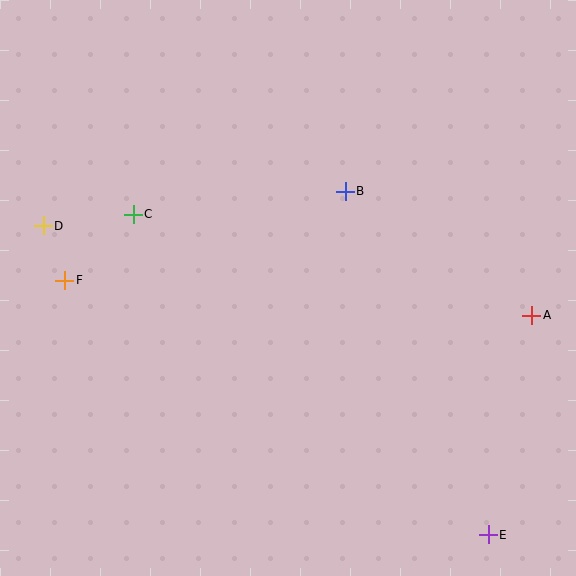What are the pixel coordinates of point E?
Point E is at (488, 535).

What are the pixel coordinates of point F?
Point F is at (65, 280).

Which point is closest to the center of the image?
Point B at (345, 191) is closest to the center.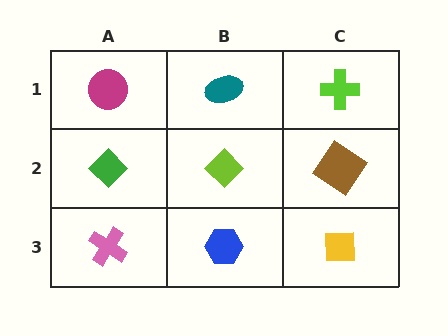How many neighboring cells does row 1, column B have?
3.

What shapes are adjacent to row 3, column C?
A brown diamond (row 2, column C), a blue hexagon (row 3, column B).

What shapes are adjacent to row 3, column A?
A green diamond (row 2, column A), a blue hexagon (row 3, column B).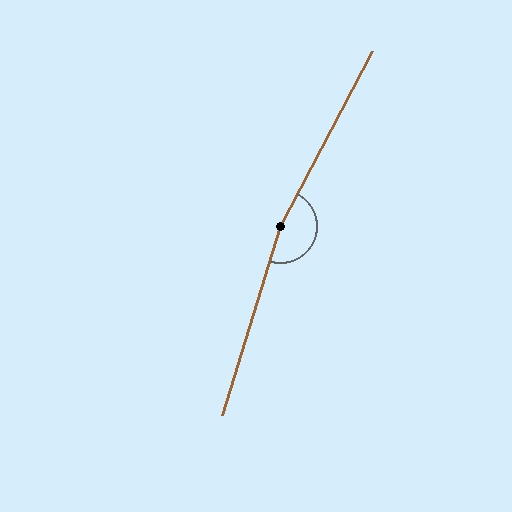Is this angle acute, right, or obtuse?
It is obtuse.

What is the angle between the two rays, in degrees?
Approximately 169 degrees.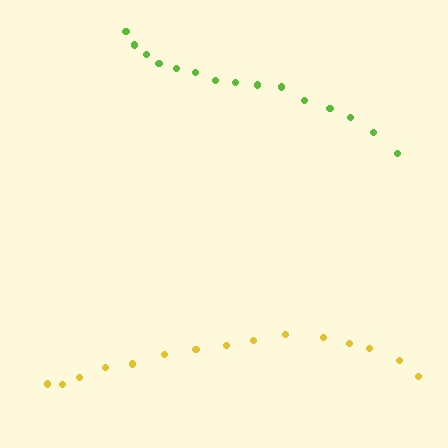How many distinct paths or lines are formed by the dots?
There are 2 distinct paths.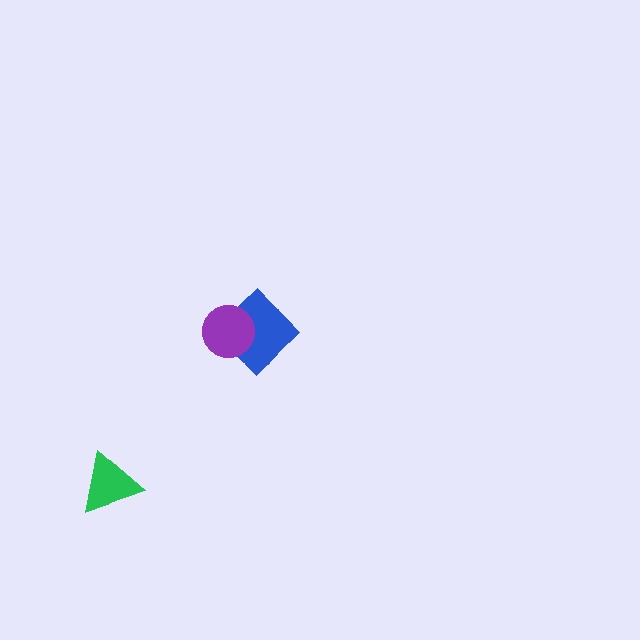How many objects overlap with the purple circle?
1 object overlaps with the purple circle.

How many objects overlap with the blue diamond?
1 object overlaps with the blue diamond.